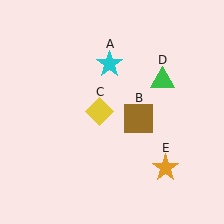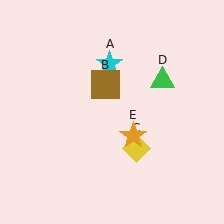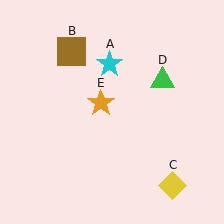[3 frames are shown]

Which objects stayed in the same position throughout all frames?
Cyan star (object A) and green triangle (object D) remained stationary.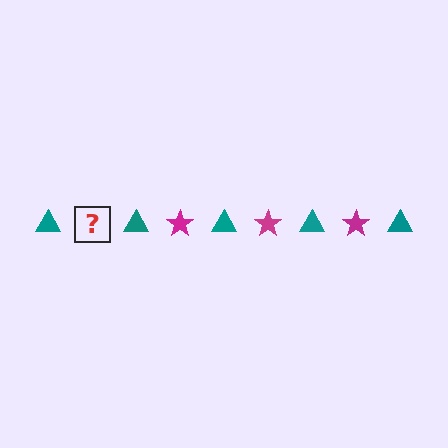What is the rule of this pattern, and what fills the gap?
The rule is that the pattern alternates between teal triangle and magenta star. The gap should be filled with a magenta star.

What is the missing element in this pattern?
The missing element is a magenta star.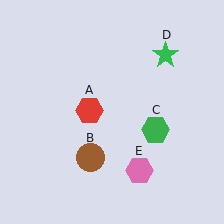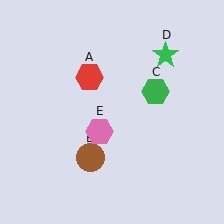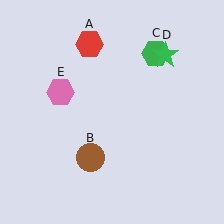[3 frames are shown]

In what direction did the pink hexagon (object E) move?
The pink hexagon (object E) moved up and to the left.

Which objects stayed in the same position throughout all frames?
Brown circle (object B) and green star (object D) remained stationary.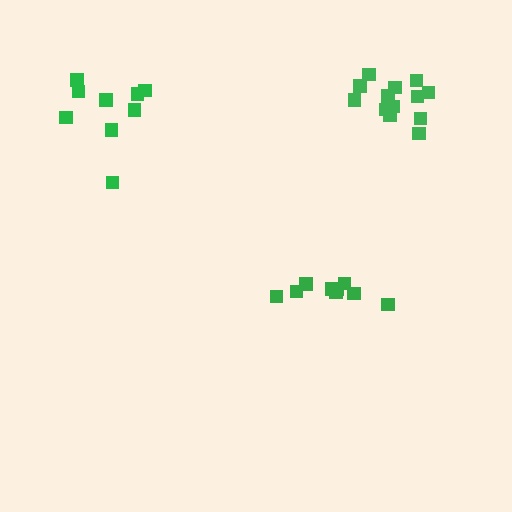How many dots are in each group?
Group 1: 9 dots, Group 2: 13 dots, Group 3: 9 dots (31 total).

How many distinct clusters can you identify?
There are 3 distinct clusters.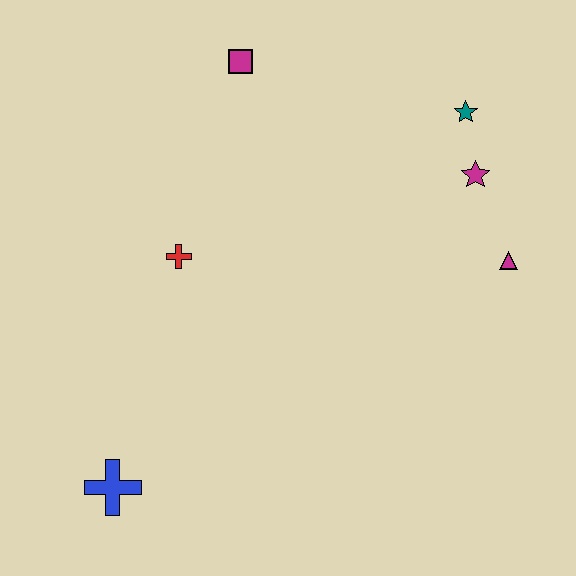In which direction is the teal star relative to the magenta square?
The teal star is to the right of the magenta square.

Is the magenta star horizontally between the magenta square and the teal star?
No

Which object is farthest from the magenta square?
The blue cross is farthest from the magenta square.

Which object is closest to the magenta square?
The red cross is closest to the magenta square.